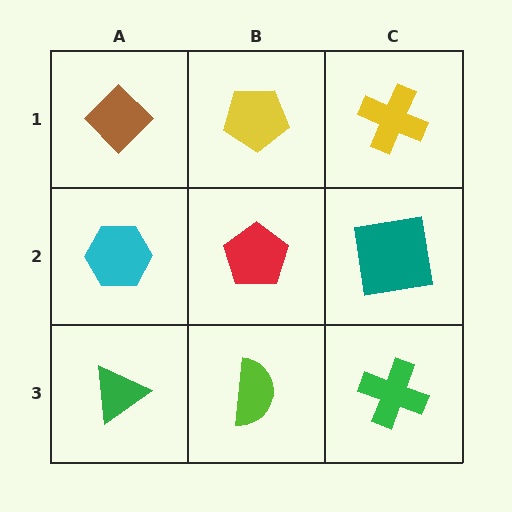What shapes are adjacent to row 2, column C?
A yellow cross (row 1, column C), a green cross (row 3, column C), a red pentagon (row 2, column B).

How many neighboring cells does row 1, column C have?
2.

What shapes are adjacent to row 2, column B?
A yellow pentagon (row 1, column B), a lime semicircle (row 3, column B), a cyan hexagon (row 2, column A), a teal square (row 2, column C).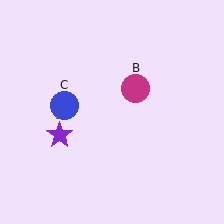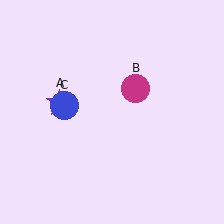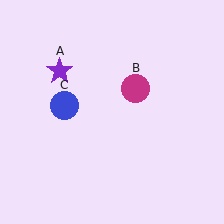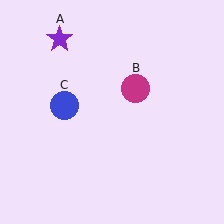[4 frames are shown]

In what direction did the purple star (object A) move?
The purple star (object A) moved up.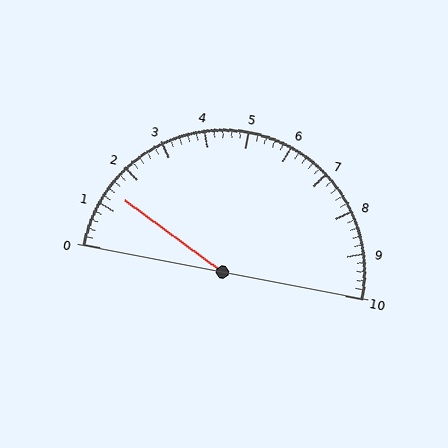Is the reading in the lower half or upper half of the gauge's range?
The reading is in the lower half of the range (0 to 10).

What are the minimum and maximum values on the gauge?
The gauge ranges from 0 to 10.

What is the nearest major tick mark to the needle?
The nearest major tick mark is 1.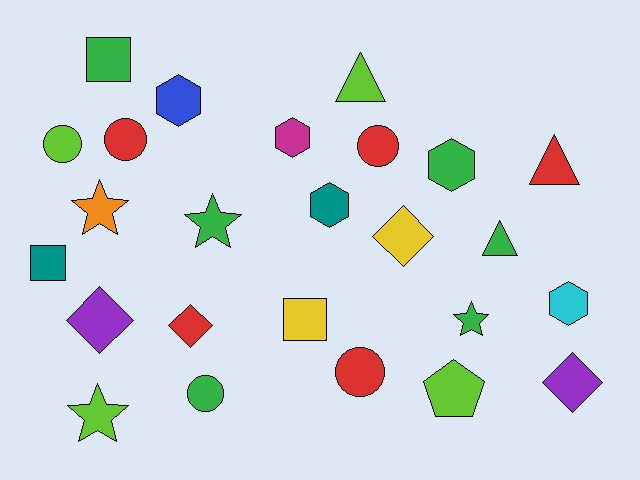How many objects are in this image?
There are 25 objects.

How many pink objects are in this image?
There are no pink objects.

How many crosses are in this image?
There are no crosses.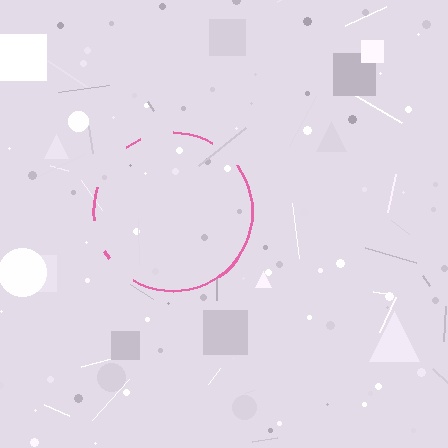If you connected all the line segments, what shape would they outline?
They would outline a circle.